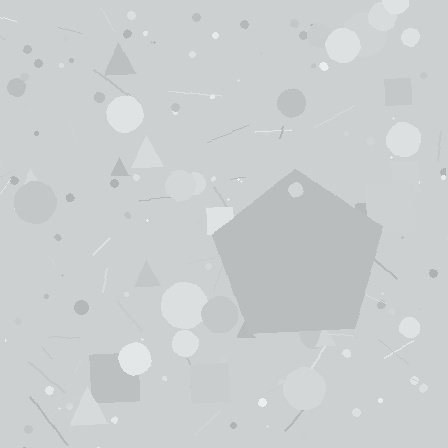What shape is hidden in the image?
A pentagon is hidden in the image.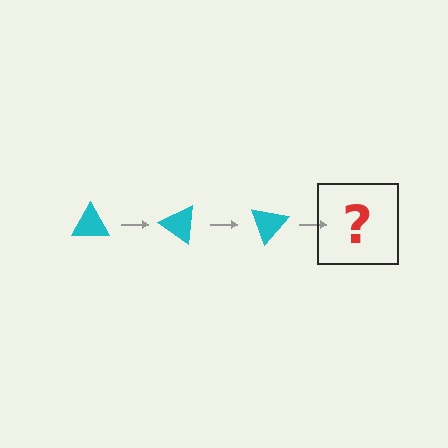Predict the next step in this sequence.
The next step is a cyan triangle rotated 105 degrees.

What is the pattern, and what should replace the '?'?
The pattern is that the triangle rotates 35 degrees each step. The '?' should be a cyan triangle rotated 105 degrees.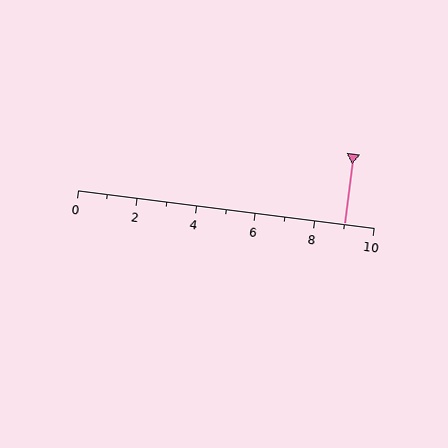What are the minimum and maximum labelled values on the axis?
The axis runs from 0 to 10.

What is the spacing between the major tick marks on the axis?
The major ticks are spaced 2 apart.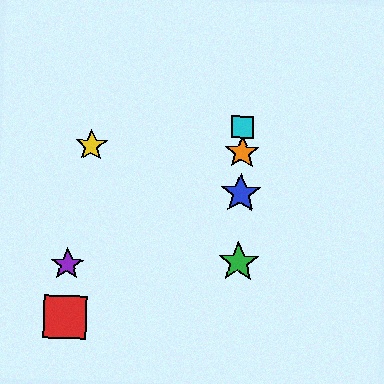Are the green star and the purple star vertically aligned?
No, the green star is at x≈239 and the purple star is at x≈67.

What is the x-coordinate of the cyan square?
The cyan square is at x≈243.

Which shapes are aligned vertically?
The blue star, the green star, the orange star, the cyan square are aligned vertically.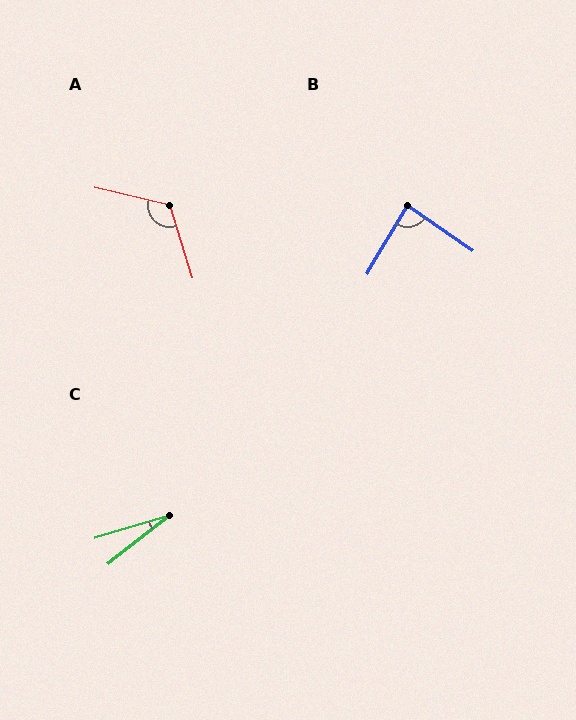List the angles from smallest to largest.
C (22°), B (86°), A (120°).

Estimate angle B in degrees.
Approximately 86 degrees.